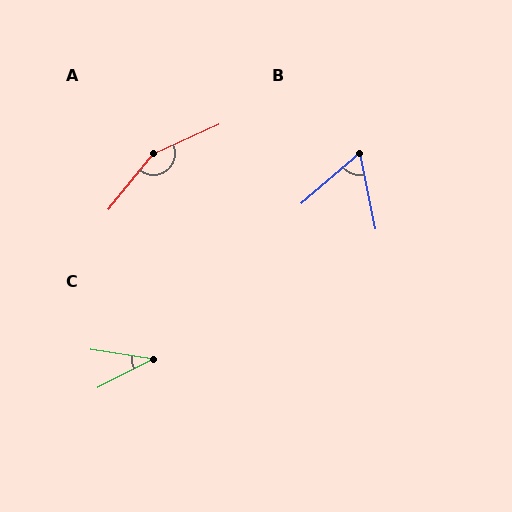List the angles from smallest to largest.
C (36°), B (60°), A (153°).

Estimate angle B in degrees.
Approximately 60 degrees.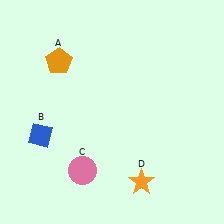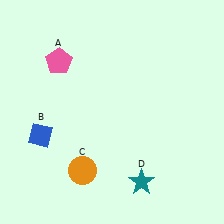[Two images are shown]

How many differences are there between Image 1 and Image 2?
There are 3 differences between the two images.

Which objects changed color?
A changed from orange to pink. C changed from pink to orange. D changed from orange to teal.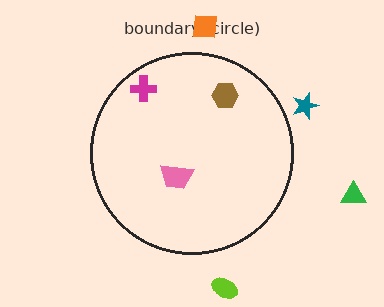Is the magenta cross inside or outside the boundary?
Inside.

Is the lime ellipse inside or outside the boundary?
Outside.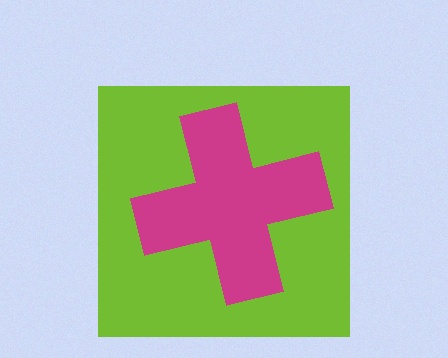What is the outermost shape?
The lime square.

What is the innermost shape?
The magenta cross.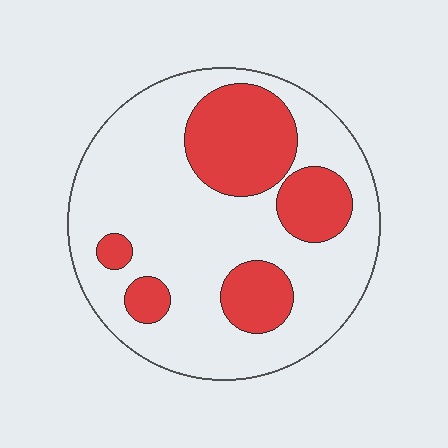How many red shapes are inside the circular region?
5.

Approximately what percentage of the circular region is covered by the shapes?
Approximately 30%.